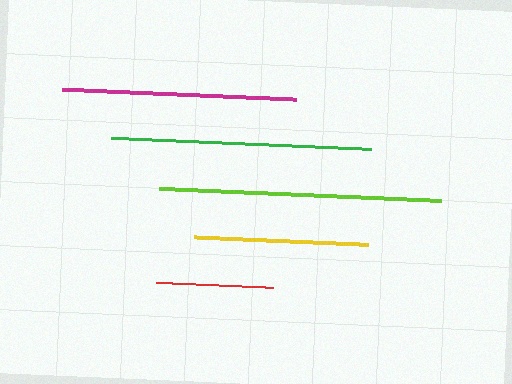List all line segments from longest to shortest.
From longest to shortest: lime, green, magenta, yellow, red.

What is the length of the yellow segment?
The yellow segment is approximately 174 pixels long.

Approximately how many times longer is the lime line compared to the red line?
The lime line is approximately 2.4 times the length of the red line.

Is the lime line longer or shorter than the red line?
The lime line is longer than the red line.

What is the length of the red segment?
The red segment is approximately 117 pixels long.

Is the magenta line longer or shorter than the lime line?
The lime line is longer than the magenta line.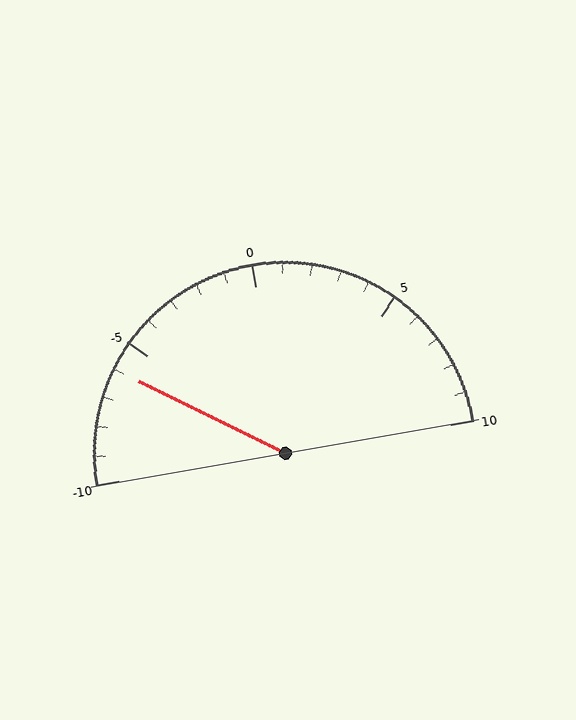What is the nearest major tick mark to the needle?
The nearest major tick mark is -5.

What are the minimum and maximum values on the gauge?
The gauge ranges from -10 to 10.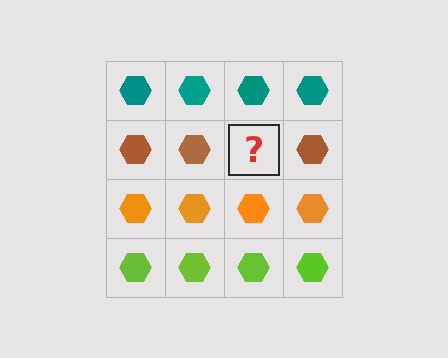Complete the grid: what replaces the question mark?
The question mark should be replaced with a brown hexagon.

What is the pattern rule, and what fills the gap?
The rule is that each row has a consistent color. The gap should be filled with a brown hexagon.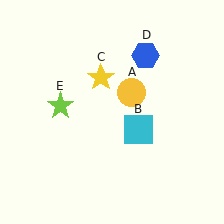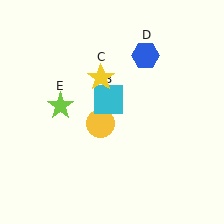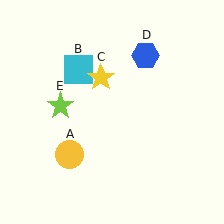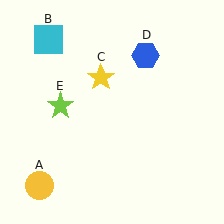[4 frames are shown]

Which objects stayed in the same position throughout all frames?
Yellow star (object C) and blue hexagon (object D) and lime star (object E) remained stationary.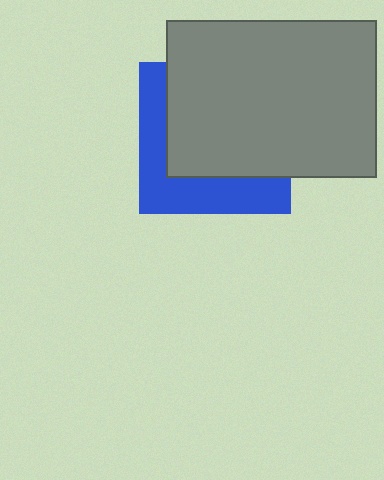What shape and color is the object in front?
The object in front is a gray rectangle.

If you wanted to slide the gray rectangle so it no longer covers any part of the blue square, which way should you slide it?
Slide it toward the upper-right — that is the most direct way to separate the two shapes.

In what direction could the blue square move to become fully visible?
The blue square could move toward the lower-left. That would shift it out from behind the gray rectangle entirely.